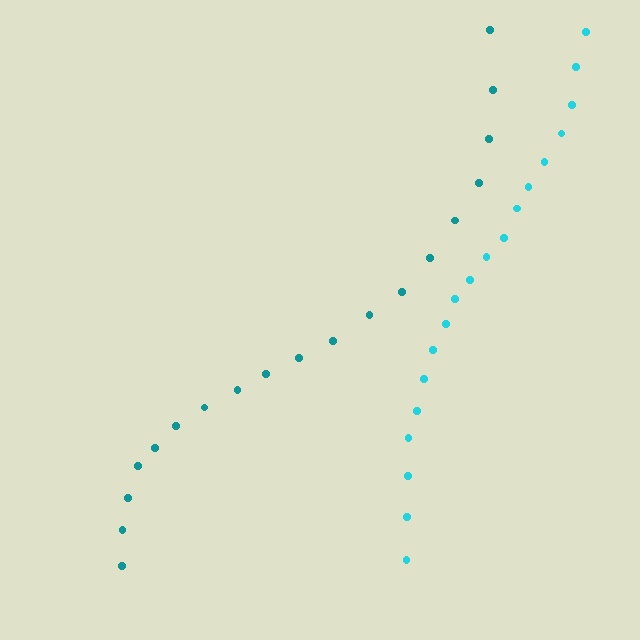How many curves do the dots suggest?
There are 2 distinct paths.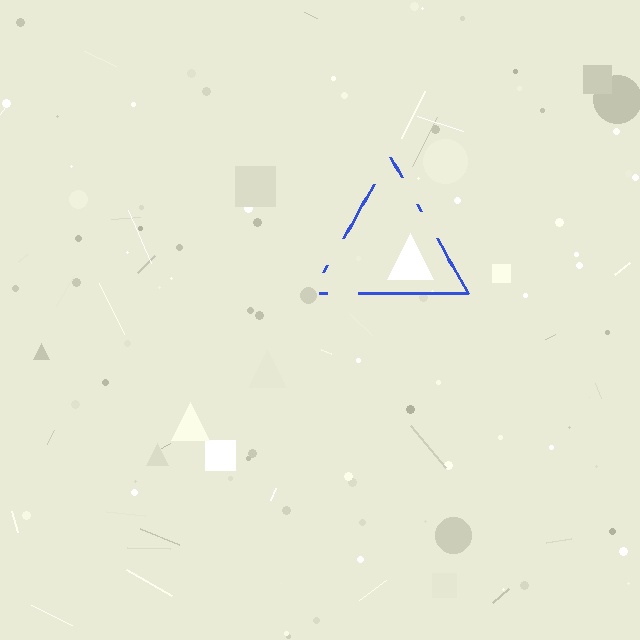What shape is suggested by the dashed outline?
The dashed outline suggests a triangle.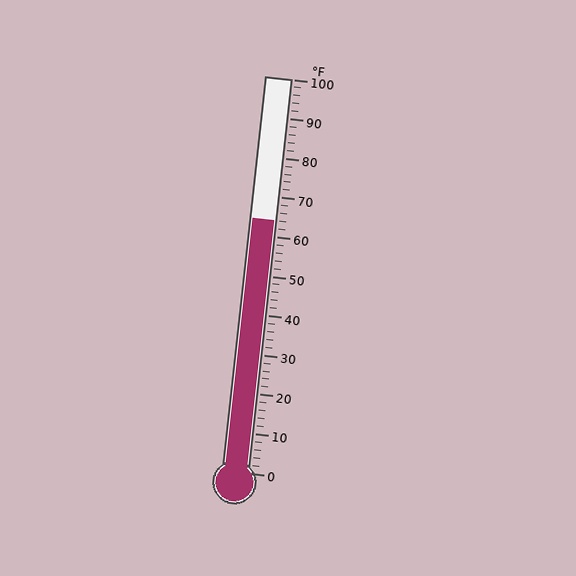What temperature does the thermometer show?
The thermometer shows approximately 64°F.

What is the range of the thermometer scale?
The thermometer scale ranges from 0°F to 100°F.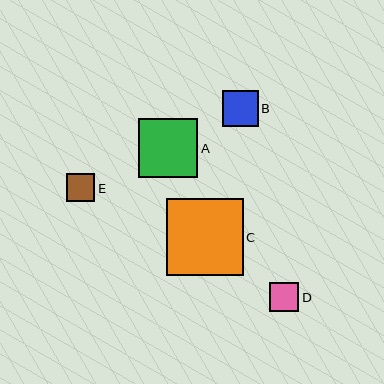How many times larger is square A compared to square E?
Square A is approximately 2.1 times the size of square E.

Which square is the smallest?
Square E is the smallest with a size of approximately 28 pixels.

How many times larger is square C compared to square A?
Square C is approximately 1.3 times the size of square A.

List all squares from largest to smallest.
From largest to smallest: C, A, B, D, E.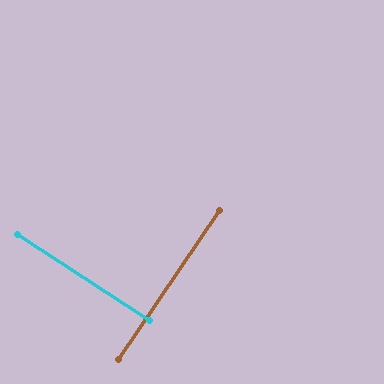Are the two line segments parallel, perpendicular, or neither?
Perpendicular — they meet at approximately 89°.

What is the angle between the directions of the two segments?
Approximately 89 degrees.